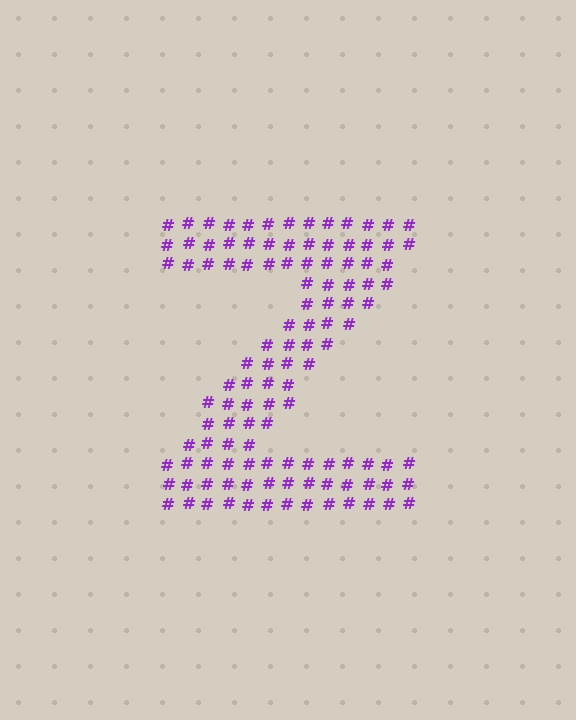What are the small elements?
The small elements are hash symbols.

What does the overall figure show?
The overall figure shows the letter Z.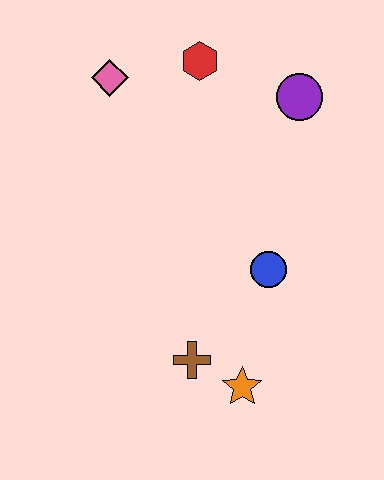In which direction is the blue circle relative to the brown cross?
The blue circle is above the brown cross.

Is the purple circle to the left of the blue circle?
No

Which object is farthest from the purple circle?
The orange star is farthest from the purple circle.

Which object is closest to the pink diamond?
The red hexagon is closest to the pink diamond.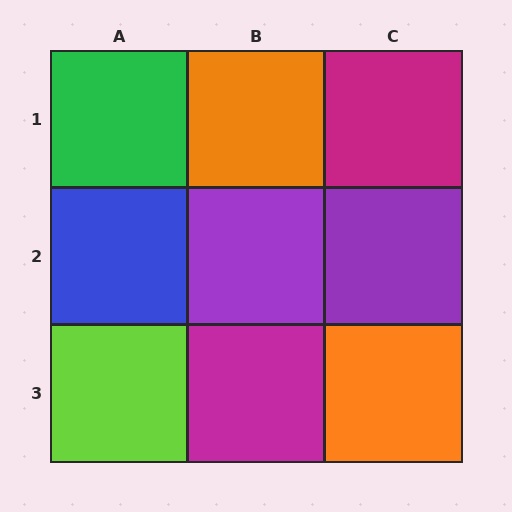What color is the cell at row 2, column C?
Purple.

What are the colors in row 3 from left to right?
Lime, magenta, orange.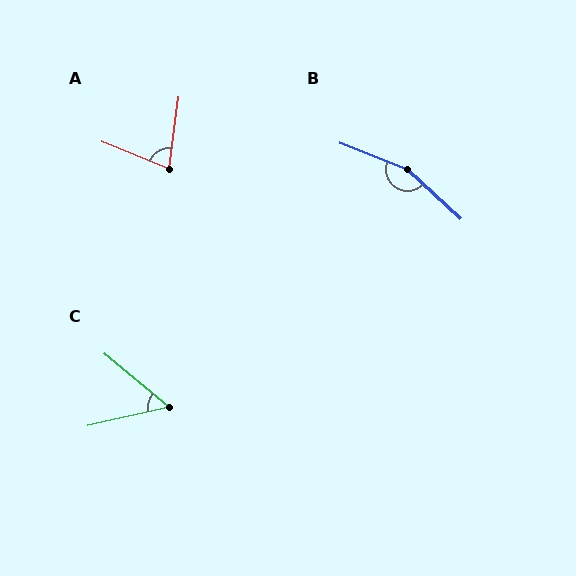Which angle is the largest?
B, at approximately 158 degrees.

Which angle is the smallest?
C, at approximately 52 degrees.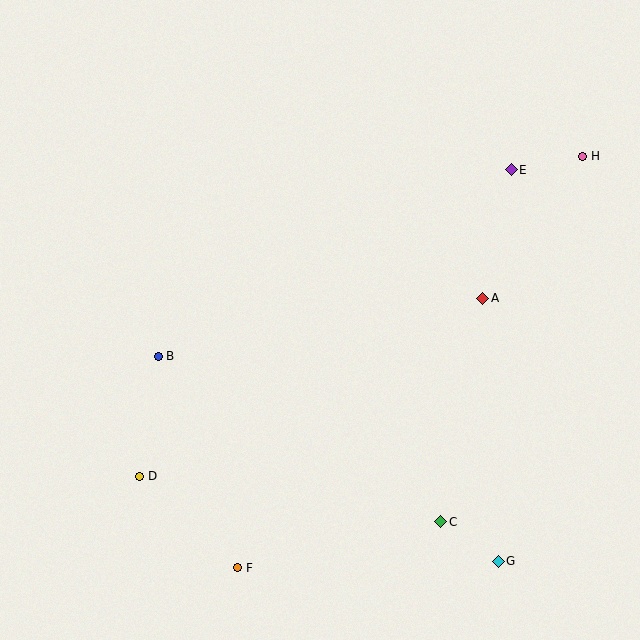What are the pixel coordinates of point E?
Point E is at (511, 170).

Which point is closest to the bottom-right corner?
Point G is closest to the bottom-right corner.